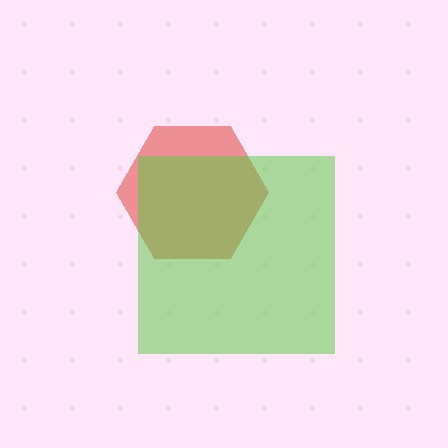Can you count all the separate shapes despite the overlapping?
Yes, there are 2 separate shapes.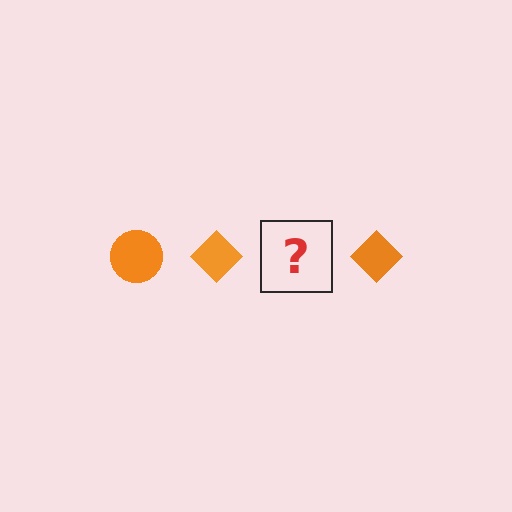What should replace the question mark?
The question mark should be replaced with an orange circle.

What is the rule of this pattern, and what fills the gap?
The rule is that the pattern cycles through circle, diamond shapes in orange. The gap should be filled with an orange circle.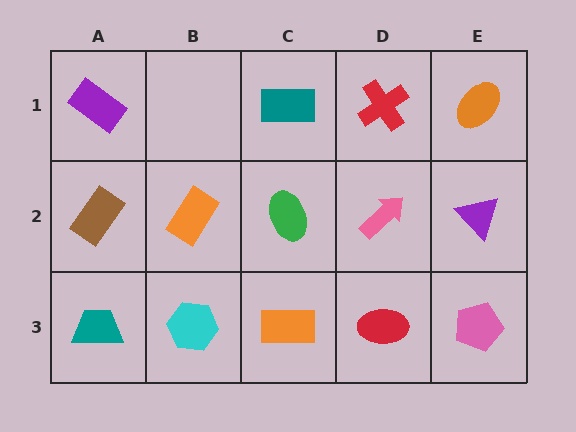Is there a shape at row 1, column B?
No, that cell is empty.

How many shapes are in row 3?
5 shapes.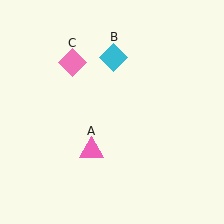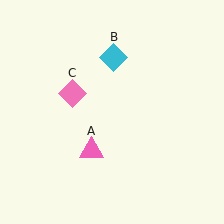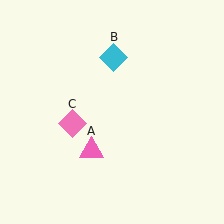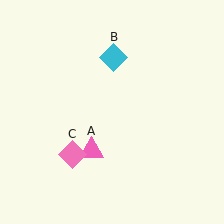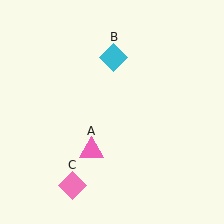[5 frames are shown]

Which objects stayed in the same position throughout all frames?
Pink triangle (object A) and cyan diamond (object B) remained stationary.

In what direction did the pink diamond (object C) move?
The pink diamond (object C) moved down.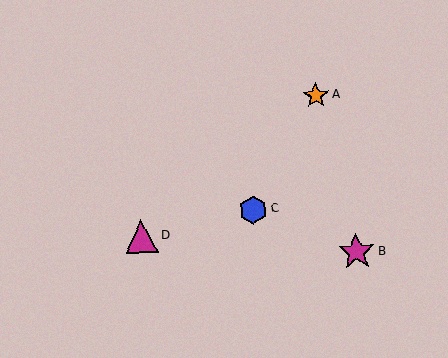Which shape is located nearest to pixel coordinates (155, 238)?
The magenta triangle (labeled D) at (142, 236) is nearest to that location.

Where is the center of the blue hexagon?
The center of the blue hexagon is at (253, 210).